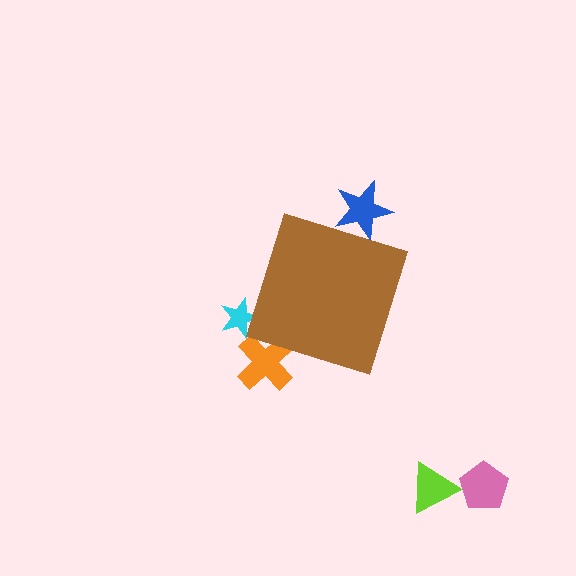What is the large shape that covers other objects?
A brown diamond.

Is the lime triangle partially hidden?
No, the lime triangle is fully visible.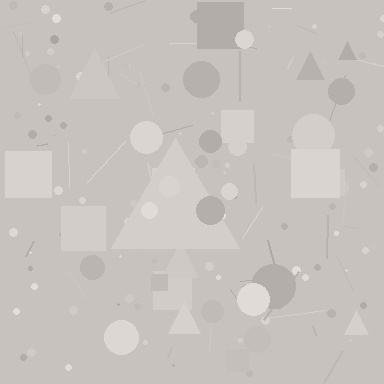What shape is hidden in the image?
A triangle is hidden in the image.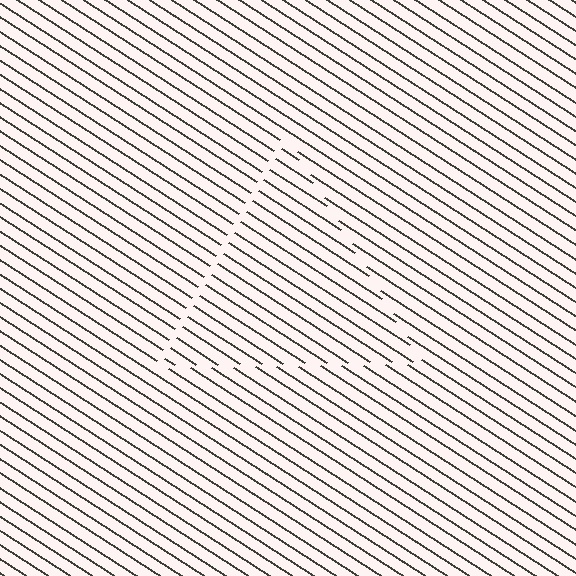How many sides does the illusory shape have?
3 sides — the line-ends trace a triangle.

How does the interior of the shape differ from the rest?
The interior of the shape contains the same grating, shifted by half a period — the contour is defined by the phase discontinuity where line-ends from the inner and outer gratings abut.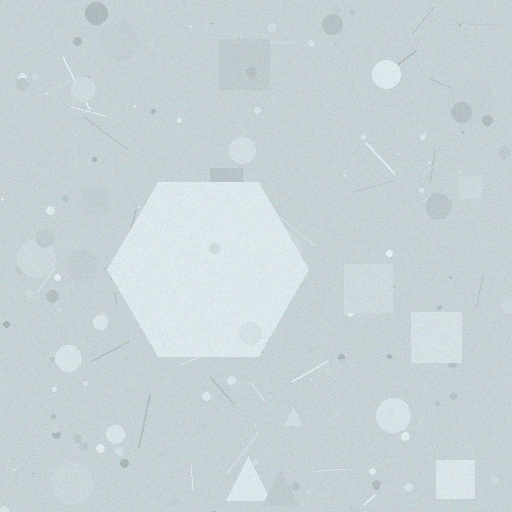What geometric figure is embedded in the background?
A hexagon is embedded in the background.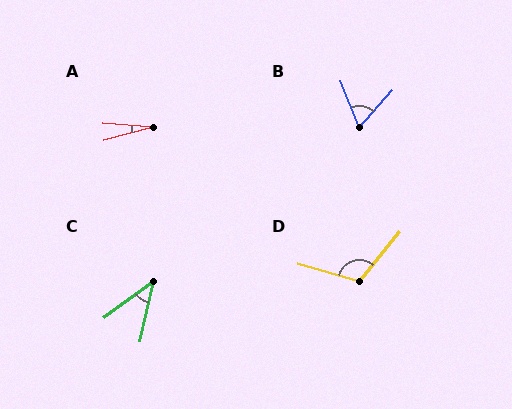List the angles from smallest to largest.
A (19°), C (41°), B (64°), D (113°).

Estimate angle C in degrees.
Approximately 41 degrees.